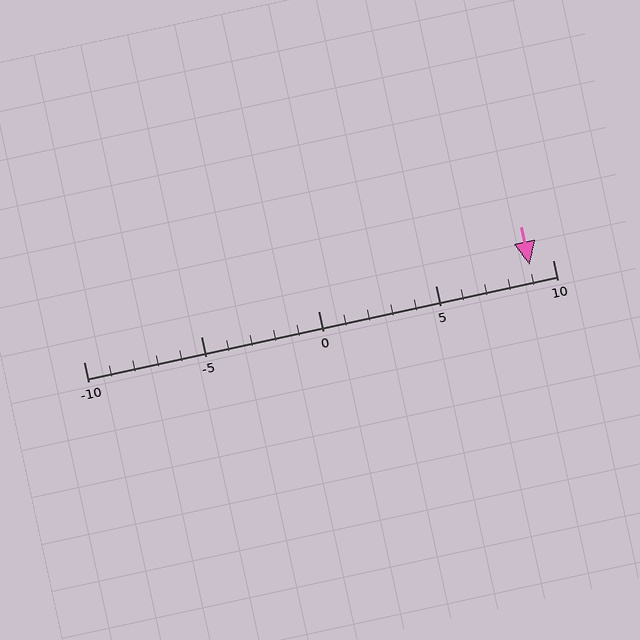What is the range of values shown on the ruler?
The ruler shows values from -10 to 10.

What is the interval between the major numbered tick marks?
The major tick marks are spaced 5 units apart.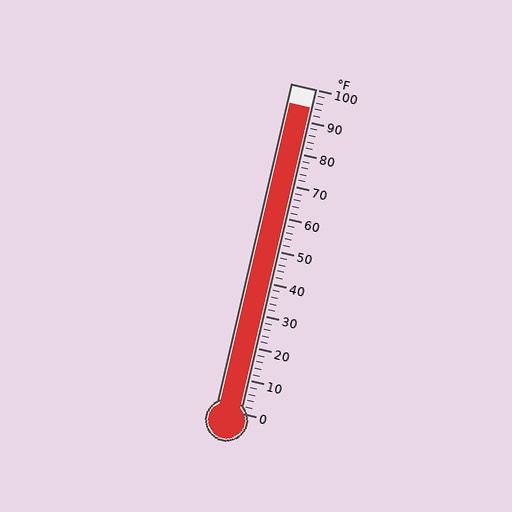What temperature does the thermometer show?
The thermometer shows approximately 94°F.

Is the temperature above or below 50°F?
The temperature is above 50°F.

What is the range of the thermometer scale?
The thermometer scale ranges from 0°F to 100°F.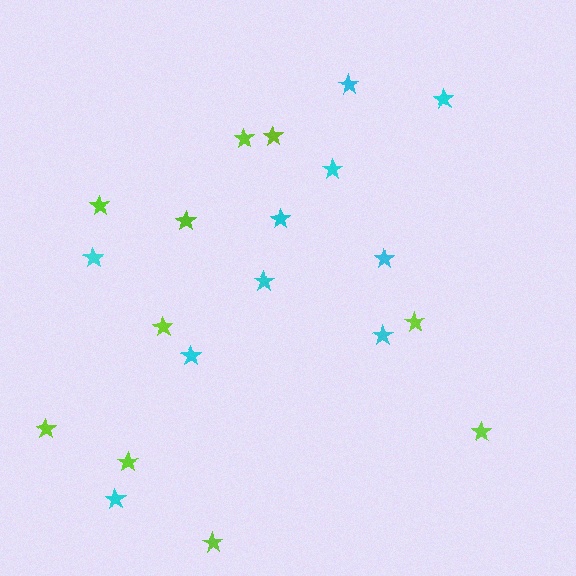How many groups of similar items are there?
There are 2 groups: one group of cyan stars (10) and one group of lime stars (10).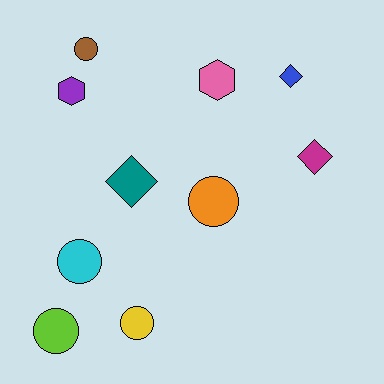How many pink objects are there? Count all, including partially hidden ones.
There is 1 pink object.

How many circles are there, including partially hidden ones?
There are 5 circles.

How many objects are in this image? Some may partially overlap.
There are 10 objects.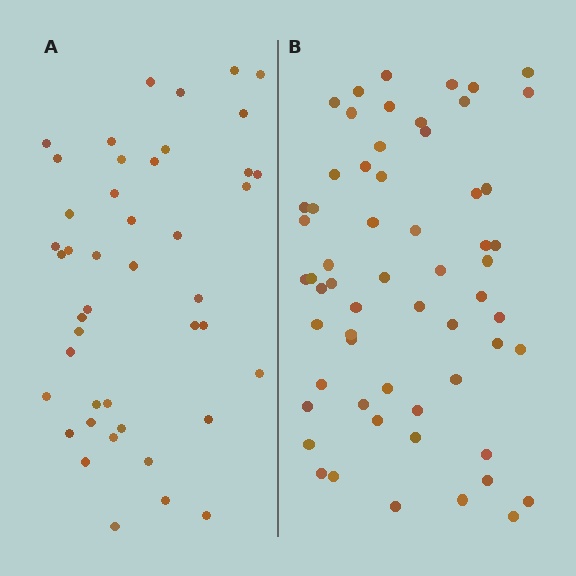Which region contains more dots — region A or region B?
Region B (the right region) has more dots.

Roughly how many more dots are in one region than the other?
Region B has approximately 15 more dots than region A.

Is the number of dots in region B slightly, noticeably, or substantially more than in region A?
Region B has noticeably more, but not dramatically so. The ratio is roughly 1.4 to 1.